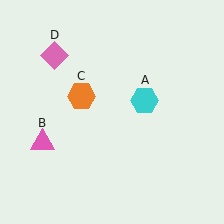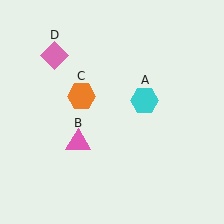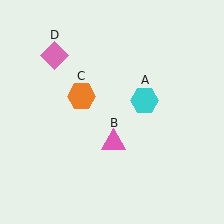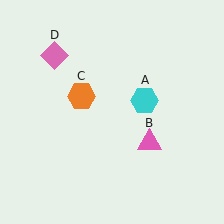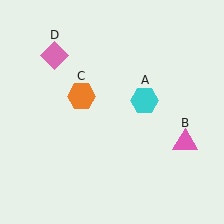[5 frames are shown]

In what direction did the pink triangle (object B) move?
The pink triangle (object B) moved right.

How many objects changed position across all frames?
1 object changed position: pink triangle (object B).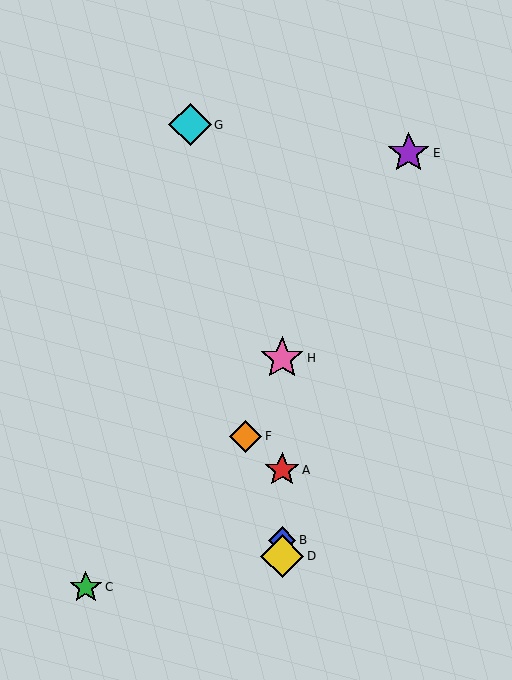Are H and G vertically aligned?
No, H is at x≈282 and G is at x≈190.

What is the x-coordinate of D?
Object D is at x≈282.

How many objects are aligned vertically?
4 objects (A, B, D, H) are aligned vertically.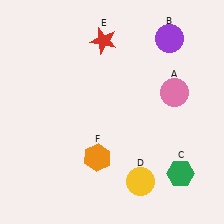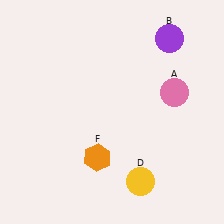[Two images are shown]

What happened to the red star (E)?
The red star (E) was removed in Image 2. It was in the top-left area of Image 1.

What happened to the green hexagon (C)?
The green hexagon (C) was removed in Image 2. It was in the bottom-right area of Image 1.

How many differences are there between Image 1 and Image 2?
There are 2 differences between the two images.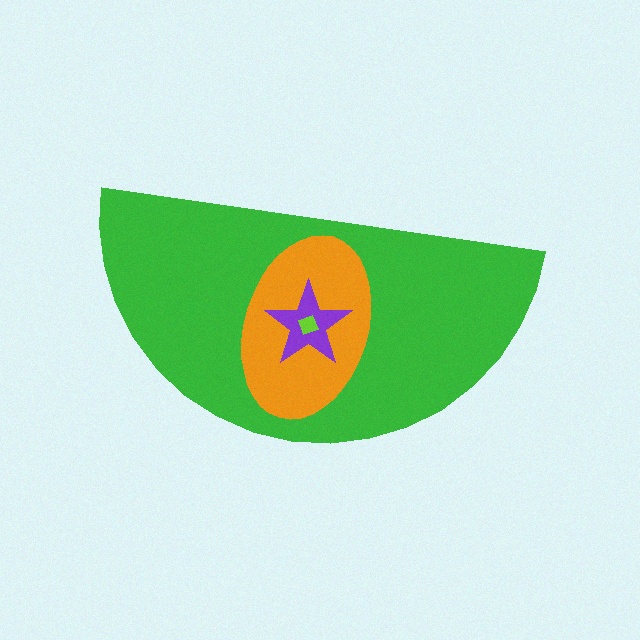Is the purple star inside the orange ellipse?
Yes.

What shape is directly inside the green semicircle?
The orange ellipse.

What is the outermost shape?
The green semicircle.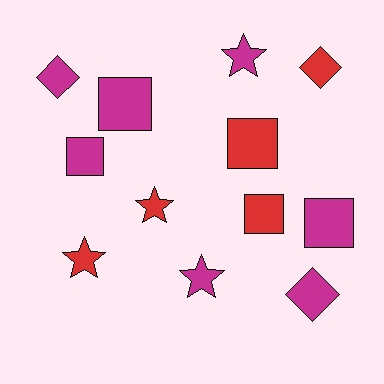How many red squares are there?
There are 2 red squares.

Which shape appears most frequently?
Square, with 5 objects.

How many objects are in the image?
There are 12 objects.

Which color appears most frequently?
Magenta, with 7 objects.